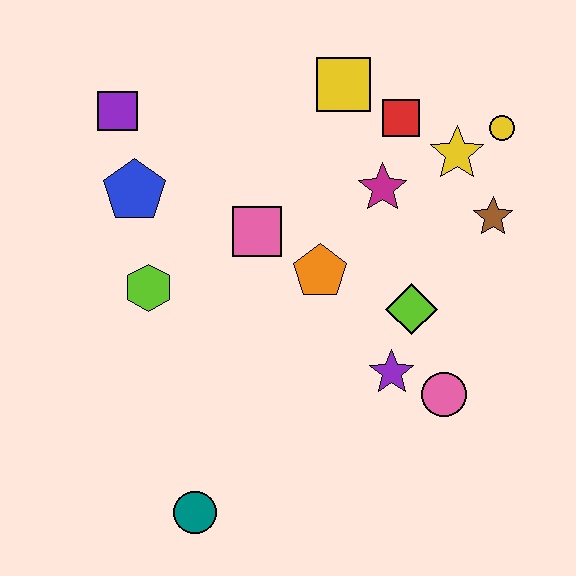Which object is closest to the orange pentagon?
The pink square is closest to the orange pentagon.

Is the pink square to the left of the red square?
Yes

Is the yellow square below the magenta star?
No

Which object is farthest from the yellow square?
The teal circle is farthest from the yellow square.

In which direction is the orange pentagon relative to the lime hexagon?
The orange pentagon is to the right of the lime hexagon.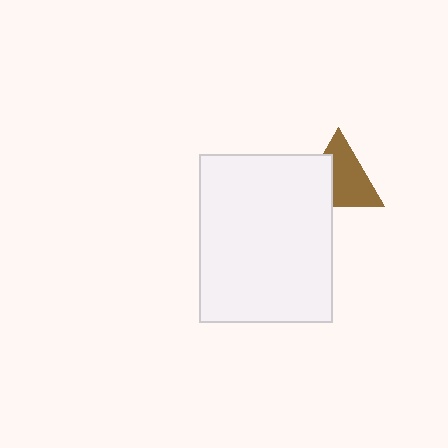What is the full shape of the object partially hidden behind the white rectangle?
The partially hidden object is a brown triangle.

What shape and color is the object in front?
The object in front is a white rectangle.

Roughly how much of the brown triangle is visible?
About half of it is visible (roughly 63%).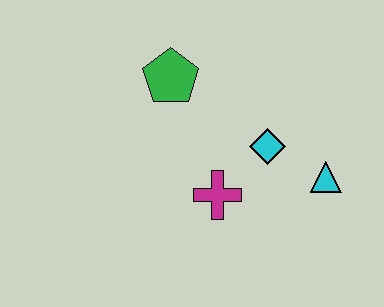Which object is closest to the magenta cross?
The cyan diamond is closest to the magenta cross.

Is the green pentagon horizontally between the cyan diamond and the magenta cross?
No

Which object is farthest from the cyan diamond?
The green pentagon is farthest from the cyan diamond.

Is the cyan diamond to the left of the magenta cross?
No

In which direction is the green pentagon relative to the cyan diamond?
The green pentagon is to the left of the cyan diamond.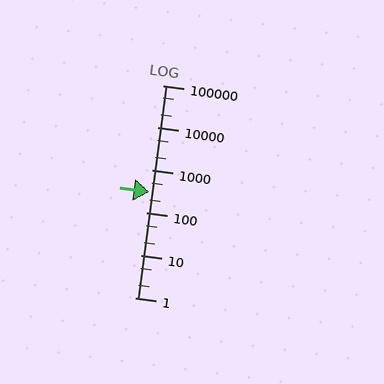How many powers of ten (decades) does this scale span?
The scale spans 5 decades, from 1 to 100000.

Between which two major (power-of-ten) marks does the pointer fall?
The pointer is between 100 and 1000.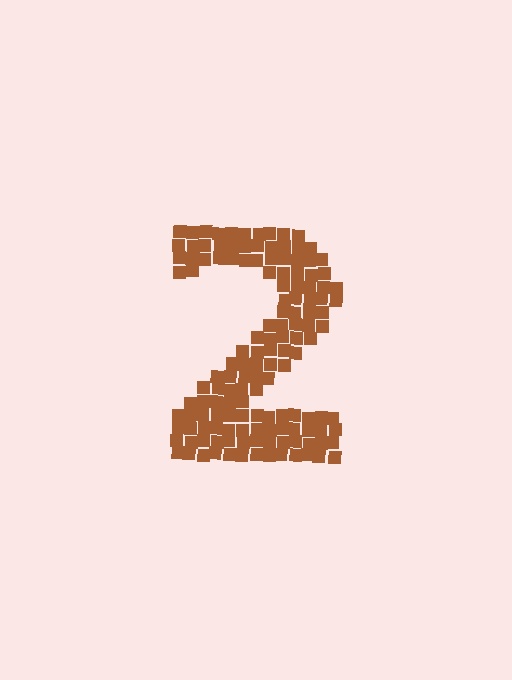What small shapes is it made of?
It is made of small squares.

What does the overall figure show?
The overall figure shows the digit 2.